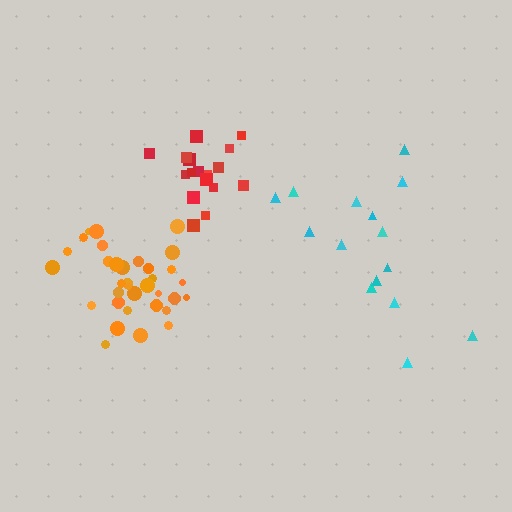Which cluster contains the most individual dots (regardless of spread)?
Orange (35).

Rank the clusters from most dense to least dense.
orange, red, cyan.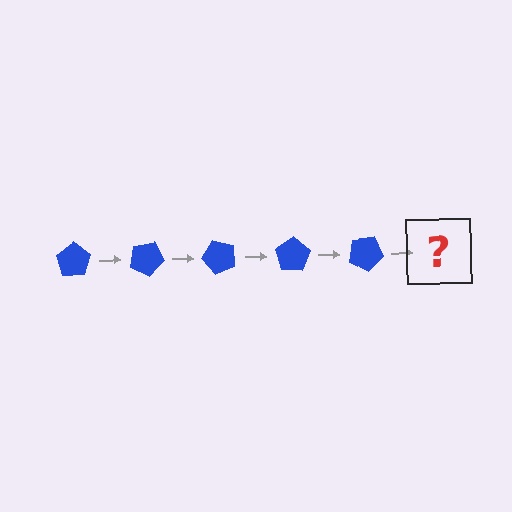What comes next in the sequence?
The next element should be a blue pentagon rotated 125 degrees.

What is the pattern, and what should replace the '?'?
The pattern is that the pentagon rotates 25 degrees each step. The '?' should be a blue pentagon rotated 125 degrees.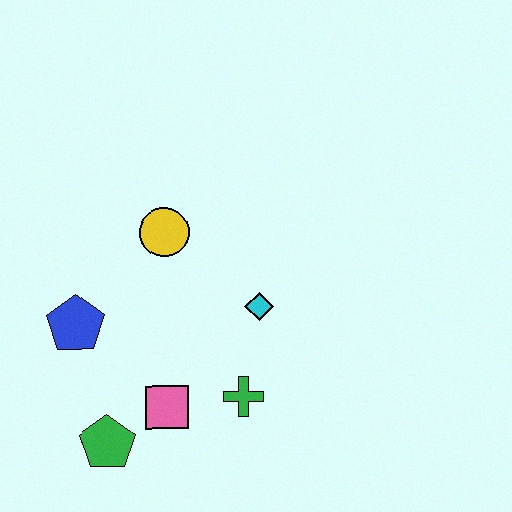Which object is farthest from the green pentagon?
The yellow circle is farthest from the green pentagon.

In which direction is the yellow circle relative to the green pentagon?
The yellow circle is above the green pentagon.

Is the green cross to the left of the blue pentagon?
No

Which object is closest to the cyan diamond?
The green cross is closest to the cyan diamond.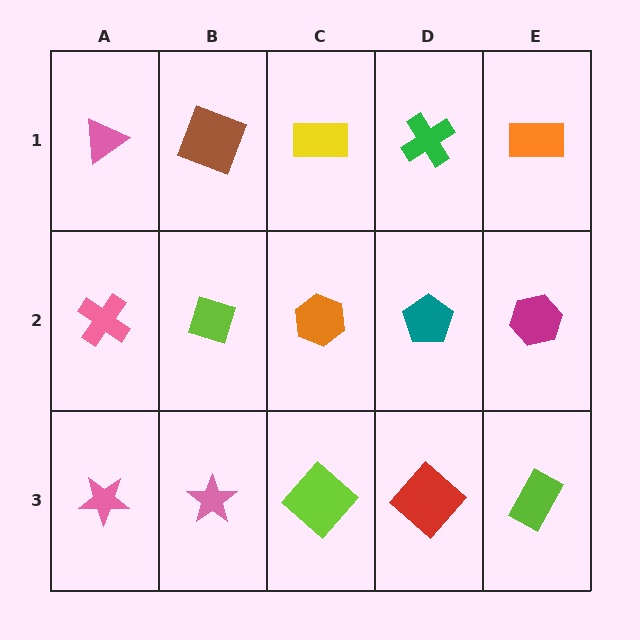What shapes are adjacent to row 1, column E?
A magenta hexagon (row 2, column E), a green cross (row 1, column D).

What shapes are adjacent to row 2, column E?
An orange rectangle (row 1, column E), a lime rectangle (row 3, column E), a teal pentagon (row 2, column D).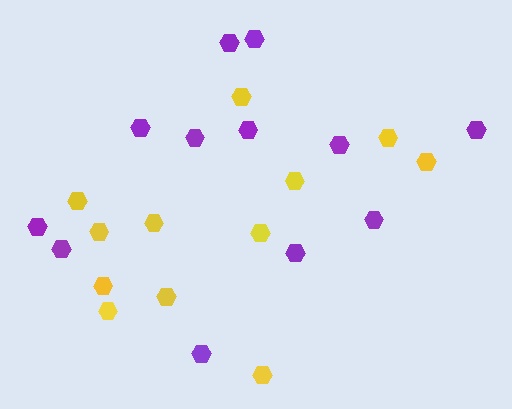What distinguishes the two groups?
There are 2 groups: one group of yellow hexagons (12) and one group of purple hexagons (12).